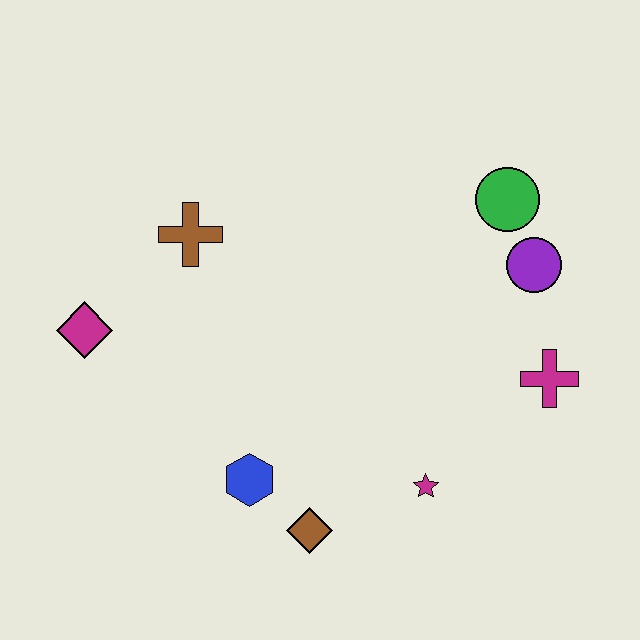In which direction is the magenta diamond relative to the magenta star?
The magenta diamond is to the left of the magenta star.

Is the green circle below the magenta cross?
No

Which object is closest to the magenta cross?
The purple circle is closest to the magenta cross.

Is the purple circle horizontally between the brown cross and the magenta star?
No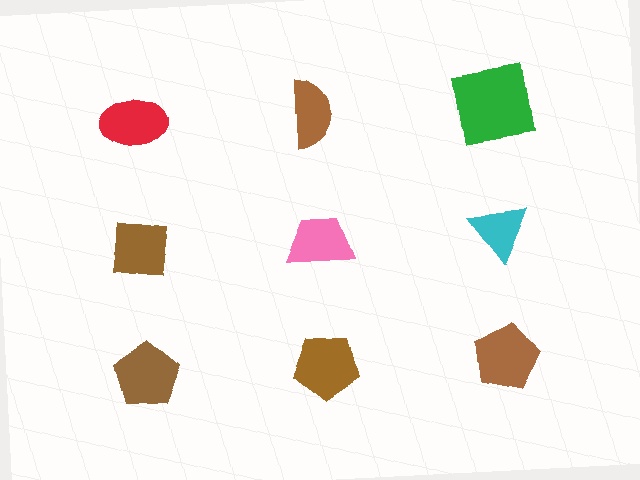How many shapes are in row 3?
3 shapes.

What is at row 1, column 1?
A red ellipse.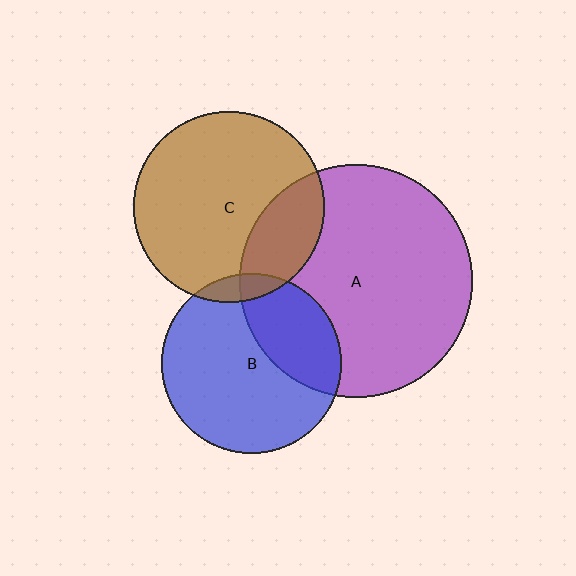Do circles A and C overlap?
Yes.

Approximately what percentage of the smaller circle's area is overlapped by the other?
Approximately 25%.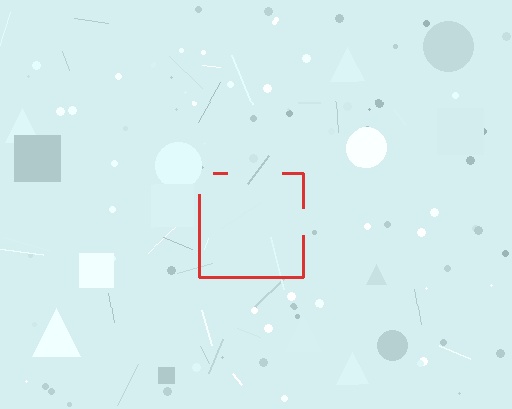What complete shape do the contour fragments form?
The contour fragments form a square.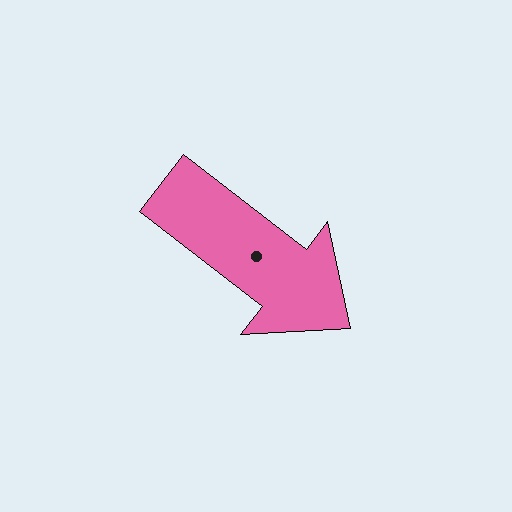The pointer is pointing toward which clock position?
Roughly 4 o'clock.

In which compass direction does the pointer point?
Southeast.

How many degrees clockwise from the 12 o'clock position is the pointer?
Approximately 128 degrees.